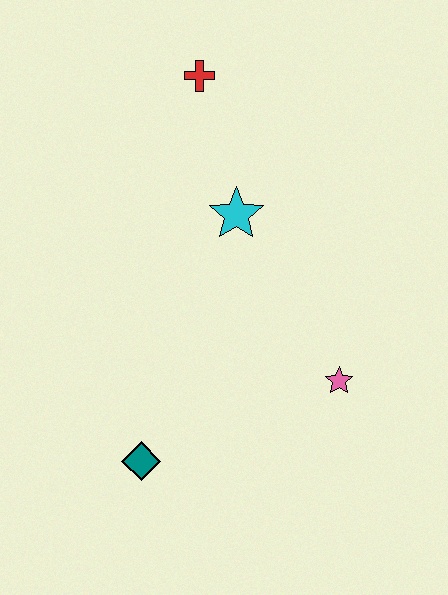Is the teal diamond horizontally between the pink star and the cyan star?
No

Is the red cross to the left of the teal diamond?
No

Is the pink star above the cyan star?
No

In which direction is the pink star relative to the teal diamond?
The pink star is to the right of the teal diamond.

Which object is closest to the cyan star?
The red cross is closest to the cyan star.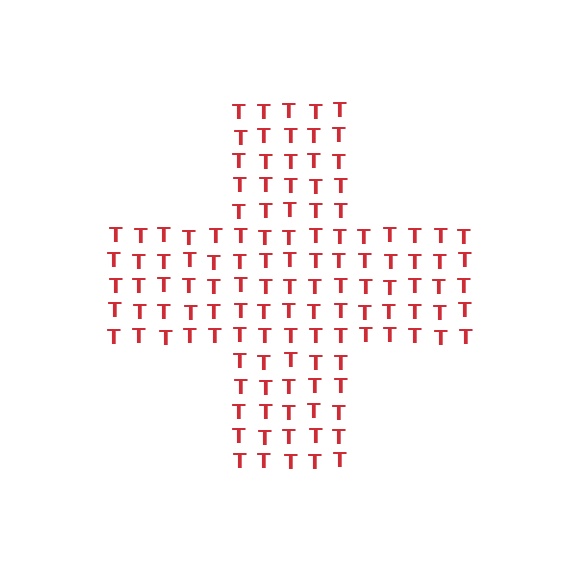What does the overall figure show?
The overall figure shows a cross.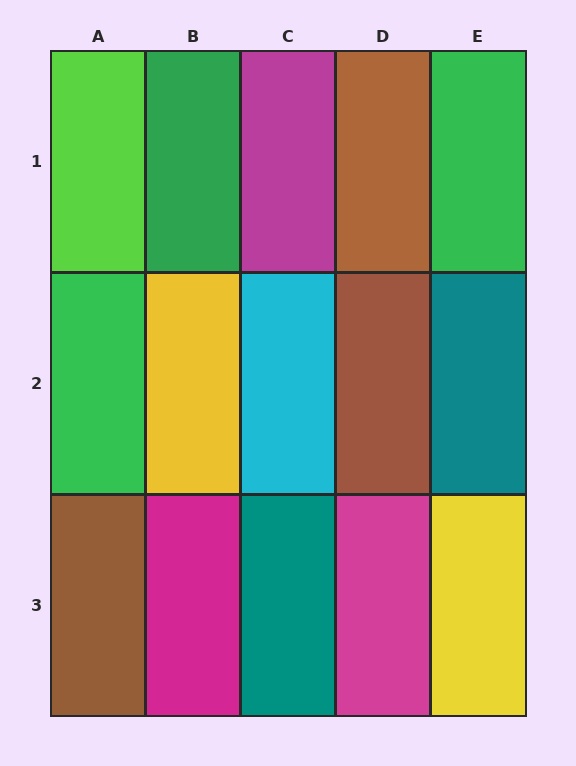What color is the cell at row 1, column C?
Magenta.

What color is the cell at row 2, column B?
Yellow.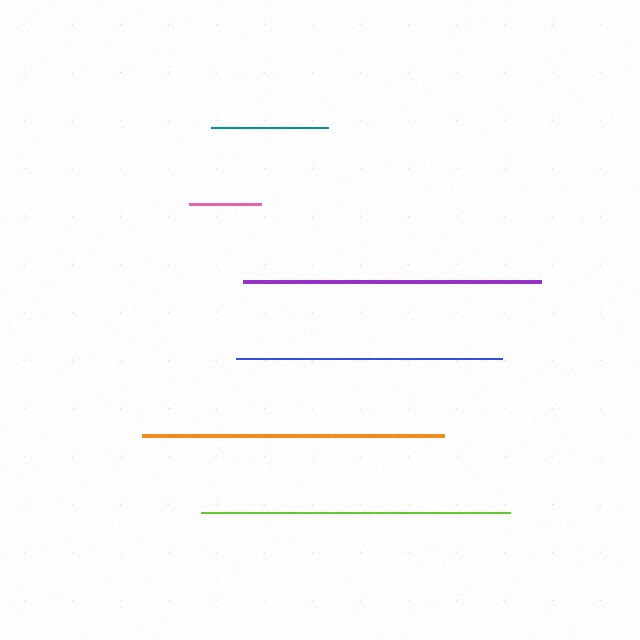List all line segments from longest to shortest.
From longest to shortest: lime, orange, purple, blue, teal, pink.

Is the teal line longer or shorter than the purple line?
The purple line is longer than the teal line.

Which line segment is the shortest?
The pink line is the shortest at approximately 72 pixels.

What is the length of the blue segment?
The blue segment is approximately 267 pixels long.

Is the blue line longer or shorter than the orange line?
The orange line is longer than the blue line.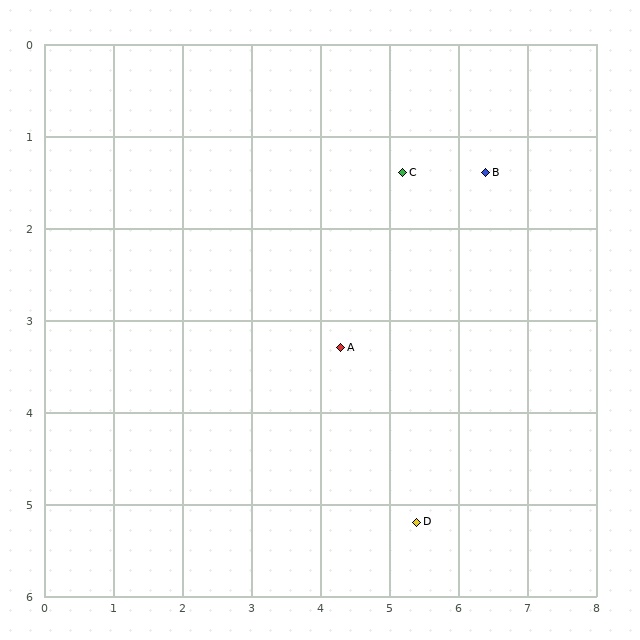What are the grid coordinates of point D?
Point D is at approximately (5.4, 5.2).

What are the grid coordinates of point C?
Point C is at approximately (5.2, 1.4).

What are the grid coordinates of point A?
Point A is at approximately (4.3, 3.3).